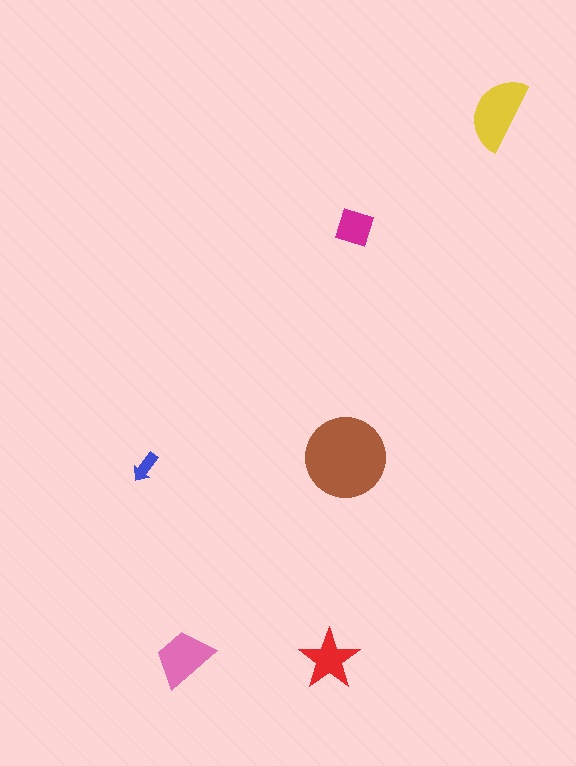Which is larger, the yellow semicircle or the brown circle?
The brown circle.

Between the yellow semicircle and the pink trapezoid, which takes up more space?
The yellow semicircle.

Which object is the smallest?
The blue arrow.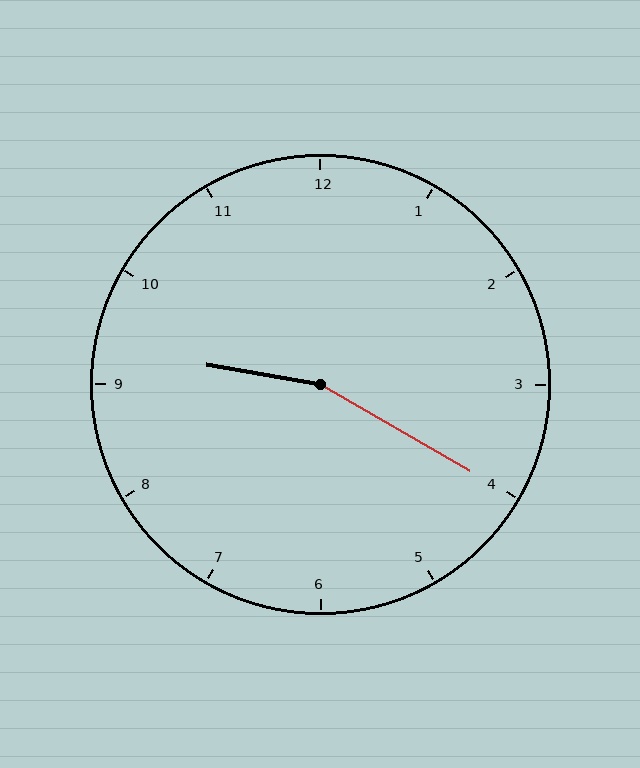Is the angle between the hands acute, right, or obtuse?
It is obtuse.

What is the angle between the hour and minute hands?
Approximately 160 degrees.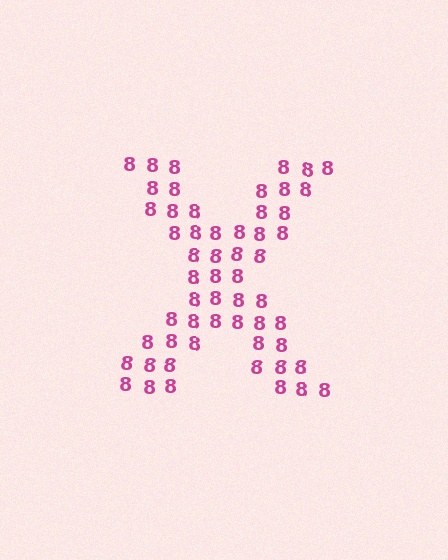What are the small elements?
The small elements are digit 8's.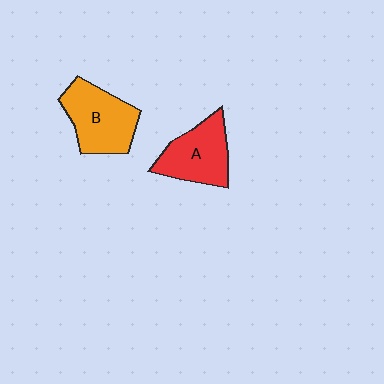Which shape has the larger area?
Shape B (orange).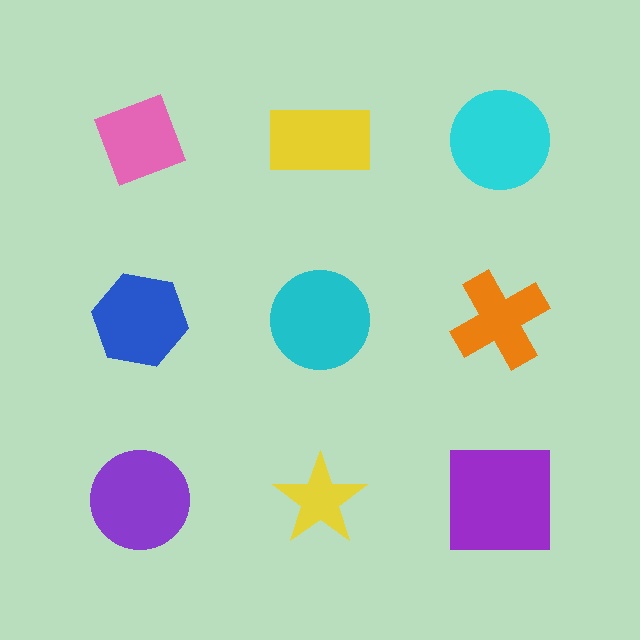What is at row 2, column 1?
A blue hexagon.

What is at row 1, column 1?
A pink diamond.